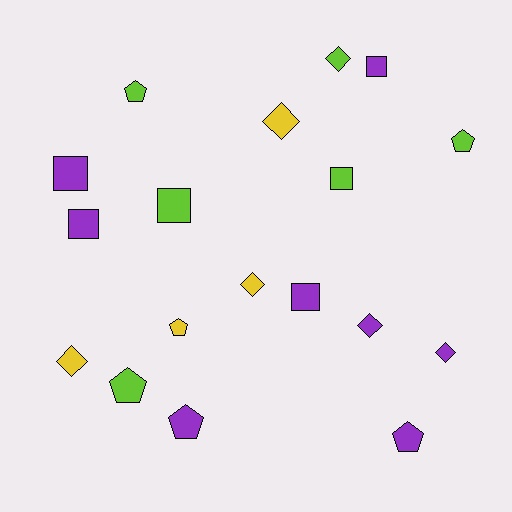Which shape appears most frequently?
Pentagon, with 6 objects.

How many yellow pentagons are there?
There is 1 yellow pentagon.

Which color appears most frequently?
Purple, with 8 objects.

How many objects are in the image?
There are 18 objects.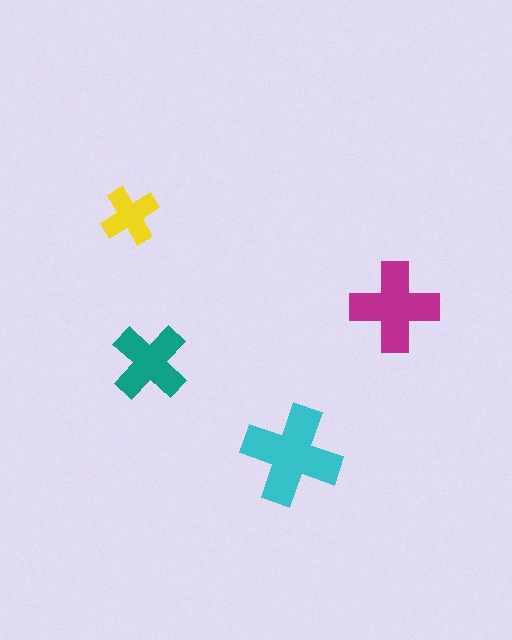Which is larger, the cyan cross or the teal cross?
The cyan one.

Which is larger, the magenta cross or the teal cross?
The magenta one.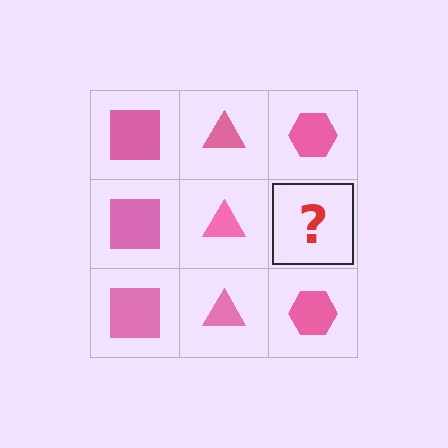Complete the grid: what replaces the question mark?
The question mark should be replaced with a pink hexagon.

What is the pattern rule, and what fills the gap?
The rule is that each column has a consistent shape. The gap should be filled with a pink hexagon.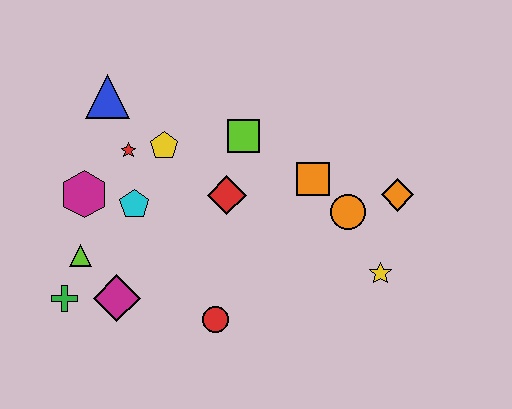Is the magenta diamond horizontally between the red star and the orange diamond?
No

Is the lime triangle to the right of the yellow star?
No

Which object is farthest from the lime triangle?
The orange diamond is farthest from the lime triangle.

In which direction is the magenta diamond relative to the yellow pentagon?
The magenta diamond is below the yellow pentagon.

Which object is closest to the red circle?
The magenta diamond is closest to the red circle.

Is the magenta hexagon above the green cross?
Yes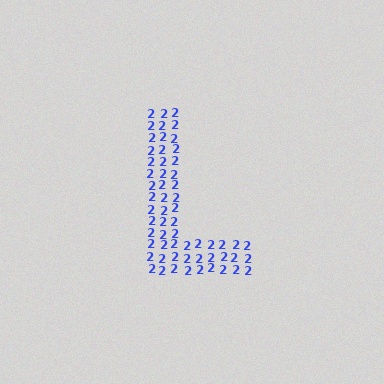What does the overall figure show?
The overall figure shows the letter L.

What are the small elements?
The small elements are digit 2's.